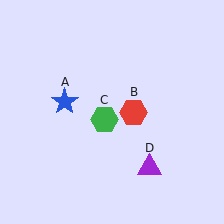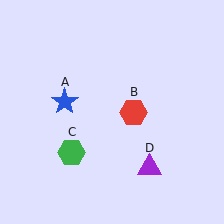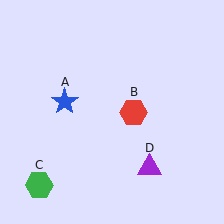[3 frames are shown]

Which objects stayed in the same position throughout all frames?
Blue star (object A) and red hexagon (object B) and purple triangle (object D) remained stationary.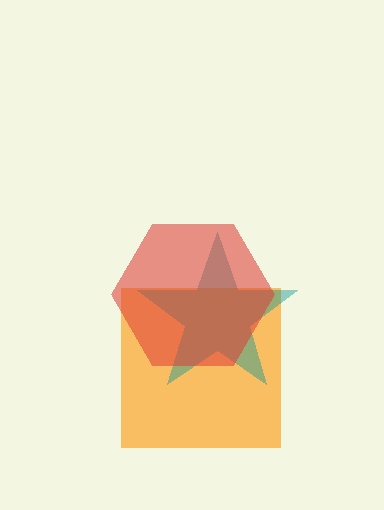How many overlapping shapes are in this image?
There are 3 overlapping shapes in the image.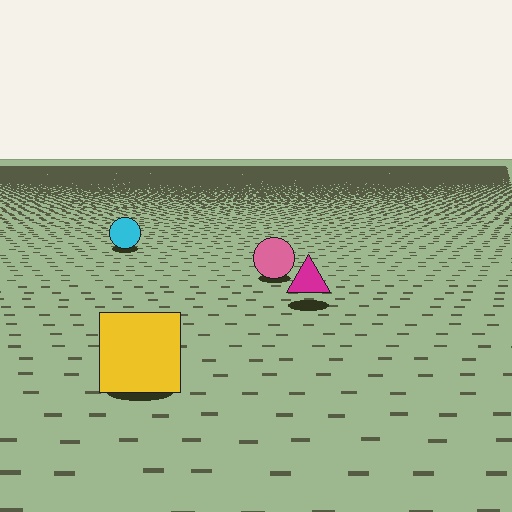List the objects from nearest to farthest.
From nearest to farthest: the yellow square, the magenta triangle, the pink circle, the cyan circle.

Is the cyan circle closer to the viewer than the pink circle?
No. The pink circle is closer — you can tell from the texture gradient: the ground texture is coarser near it.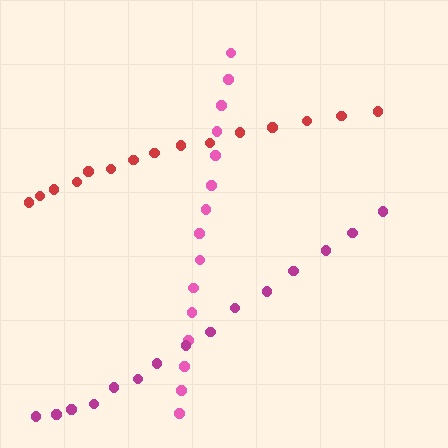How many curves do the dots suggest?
There are 3 distinct paths.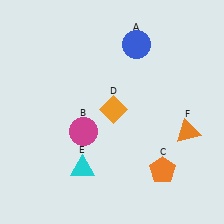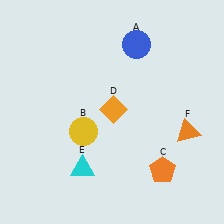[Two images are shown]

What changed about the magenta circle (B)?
In Image 1, B is magenta. In Image 2, it changed to yellow.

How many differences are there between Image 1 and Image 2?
There is 1 difference between the two images.